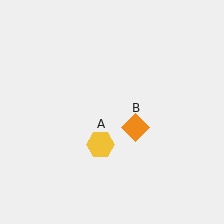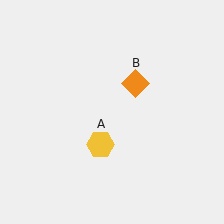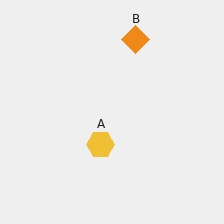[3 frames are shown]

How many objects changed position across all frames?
1 object changed position: orange diamond (object B).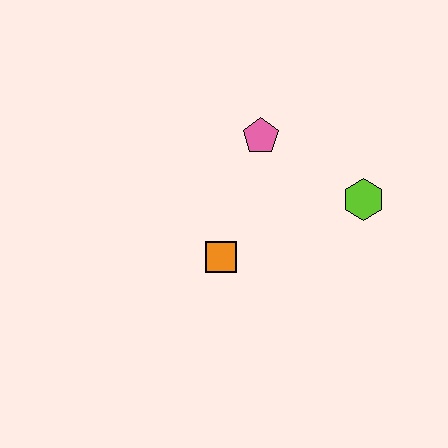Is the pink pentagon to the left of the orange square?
No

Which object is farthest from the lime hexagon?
The orange square is farthest from the lime hexagon.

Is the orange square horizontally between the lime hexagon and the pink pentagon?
No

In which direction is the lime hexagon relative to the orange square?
The lime hexagon is to the right of the orange square.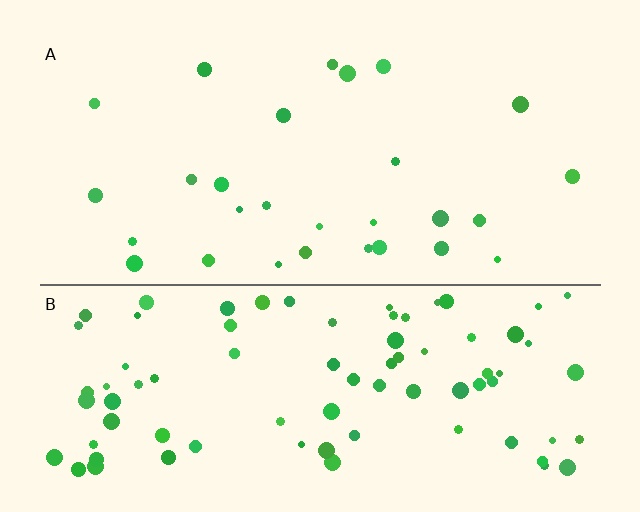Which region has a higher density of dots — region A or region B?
B (the bottom).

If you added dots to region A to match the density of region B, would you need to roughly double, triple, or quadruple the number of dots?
Approximately triple.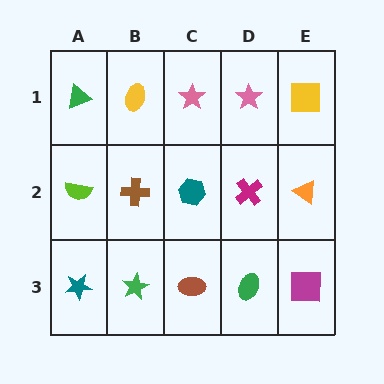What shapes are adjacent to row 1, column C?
A teal hexagon (row 2, column C), a yellow ellipse (row 1, column B), a pink star (row 1, column D).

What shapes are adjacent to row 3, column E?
An orange triangle (row 2, column E), a green ellipse (row 3, column D).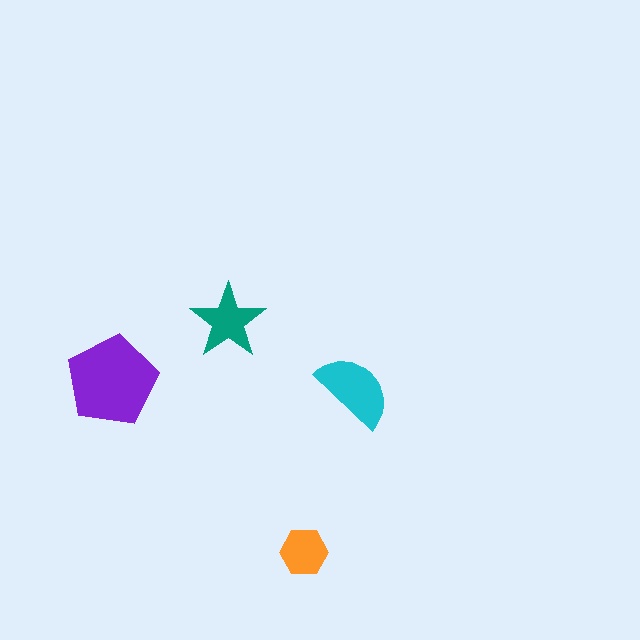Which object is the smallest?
The orange hexagon.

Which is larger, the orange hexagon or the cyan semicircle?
The cyan semicircle.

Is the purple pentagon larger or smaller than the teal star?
Larger.